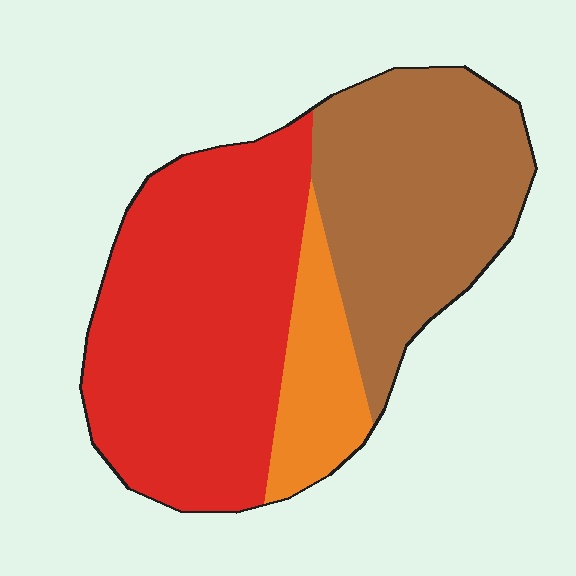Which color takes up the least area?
Orange, at roughly 15%.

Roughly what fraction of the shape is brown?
Brown covers around 35% of the shape.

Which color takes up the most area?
Red, at roughly 50%.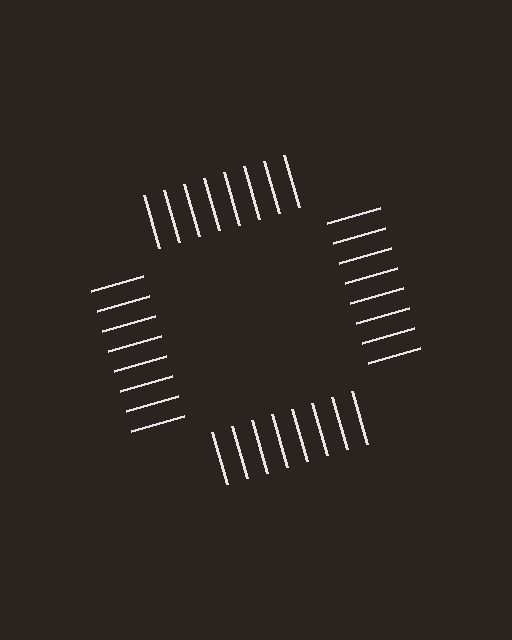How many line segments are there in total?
32 — 8 along each of the 4 edges.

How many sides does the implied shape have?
4 sides — the line-ends trace a square.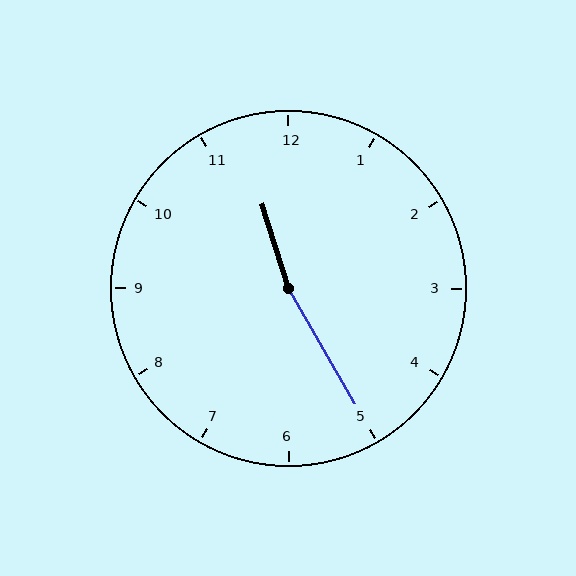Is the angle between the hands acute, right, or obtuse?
It is obtuse.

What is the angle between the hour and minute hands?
Approximately 168 degrees.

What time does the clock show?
11:25.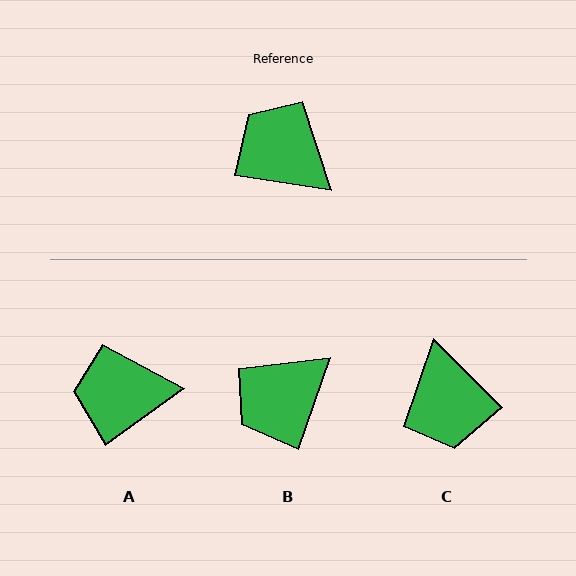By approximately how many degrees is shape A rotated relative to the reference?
Approximately 44 degrees counter-clockwise.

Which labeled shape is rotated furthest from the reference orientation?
C, about 143 degrees away.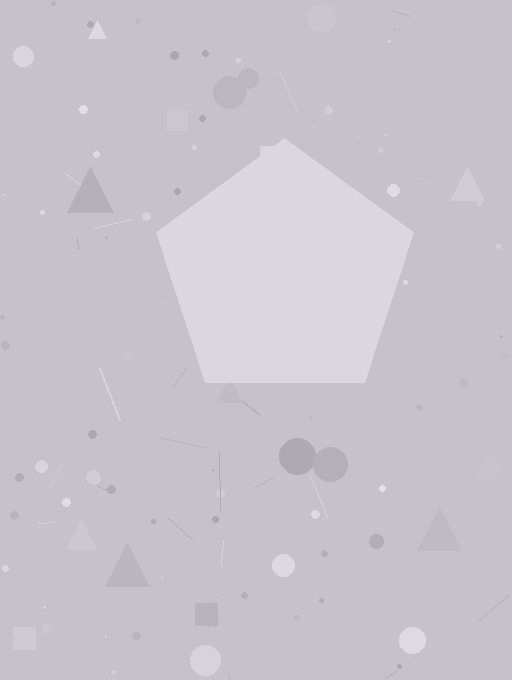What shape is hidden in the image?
A pentagon is hidden in the image.